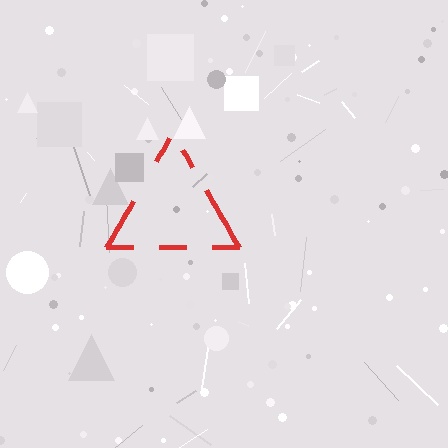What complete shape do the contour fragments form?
The contour fragments form a triangle.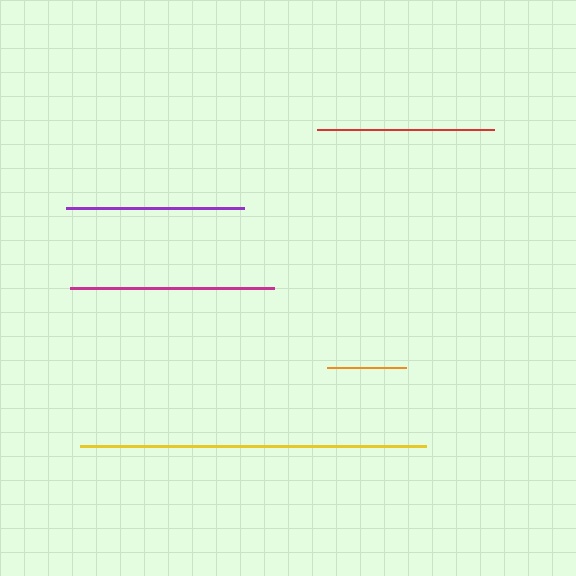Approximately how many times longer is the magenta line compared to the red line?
The magenta line is approximately 1.2 times the length of the red line.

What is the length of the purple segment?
The purple segment is approximately 178 pixels long.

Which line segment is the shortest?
The orange line is the shortest at approximately 80 pixels.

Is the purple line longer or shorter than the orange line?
The purple line is longer than the orange line.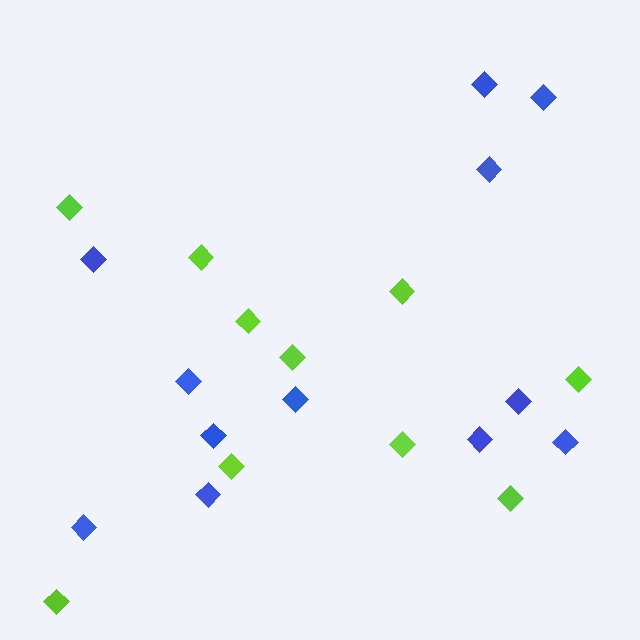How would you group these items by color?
There are 2 groups: one group of lime diamonds (10) and one group of blue diamonds (12).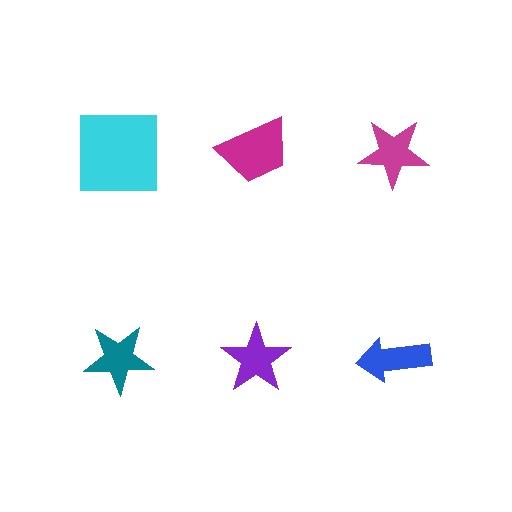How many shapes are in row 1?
3 shapes.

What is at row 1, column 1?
A cyan square.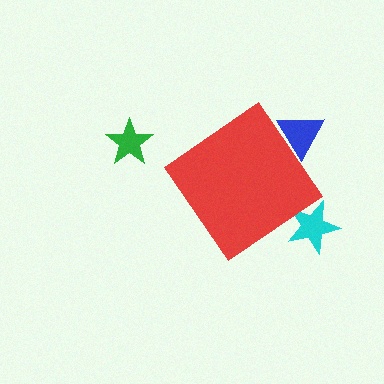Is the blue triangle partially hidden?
Yes, the blue triangle is partially hidden behind the red diamond.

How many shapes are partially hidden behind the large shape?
2 shapes are partially hidden.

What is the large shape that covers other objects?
A red diamond.